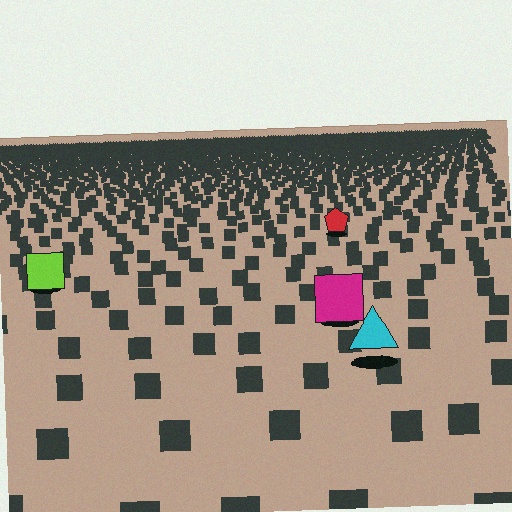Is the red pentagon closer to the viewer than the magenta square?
No. The magenta square is closer — you can tell from the texture gradient: the ground texture is coarser near it.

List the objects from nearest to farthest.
From nearest to farthest: the cyan triangle, the magenta square, the lime square, the red pentagon.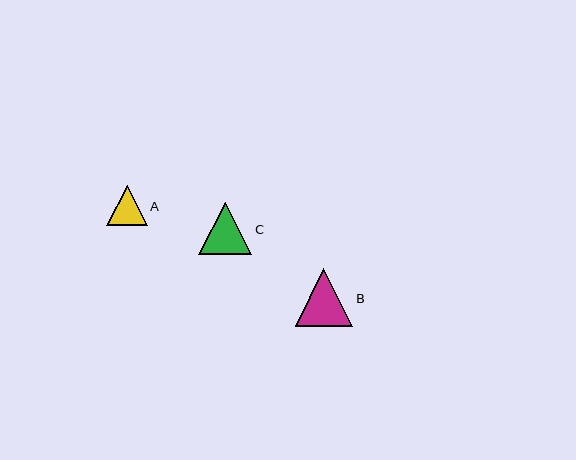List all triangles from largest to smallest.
From largest to smallest: B, C, A.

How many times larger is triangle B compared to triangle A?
Triangle B is approximately 1.4 times the size of triangle A.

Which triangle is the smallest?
Triangle A is the smallest with a size of approximately 40 pixels.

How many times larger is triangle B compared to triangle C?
Triangle B is approximately 1.1 times the size of triangle C.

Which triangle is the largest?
Triangle B is the largest with a size of approximately 58 pixels.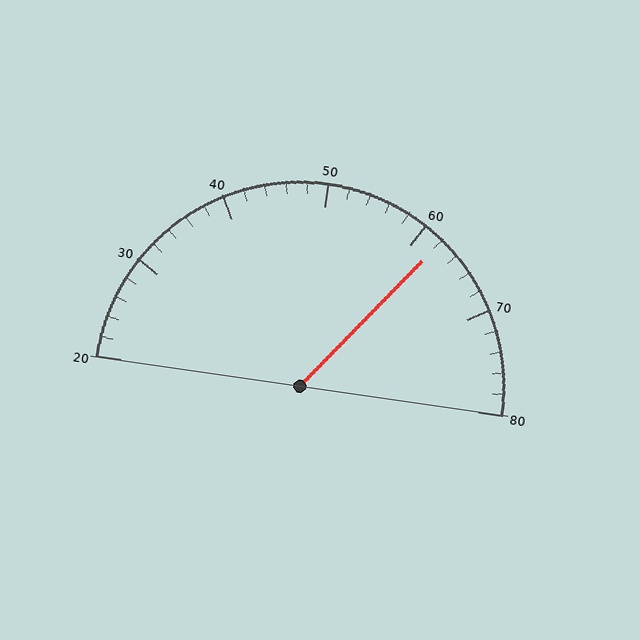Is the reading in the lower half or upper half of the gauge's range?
The reading is in the upper half of the range (20 to 80).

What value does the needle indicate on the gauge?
The needle indicates approximately 62.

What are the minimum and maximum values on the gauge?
The gauge ranges from 20 to 80.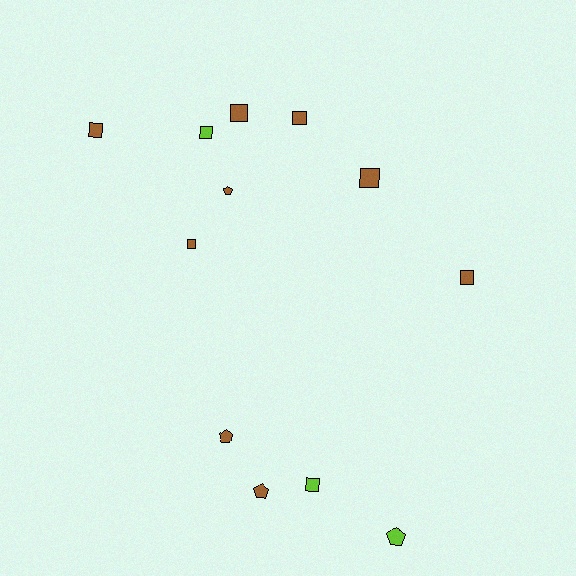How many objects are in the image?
There are 12 objects.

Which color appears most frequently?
Brown, with 9 objects.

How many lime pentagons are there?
There is 1 lime pentagon.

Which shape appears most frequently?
Square, with 8 objects.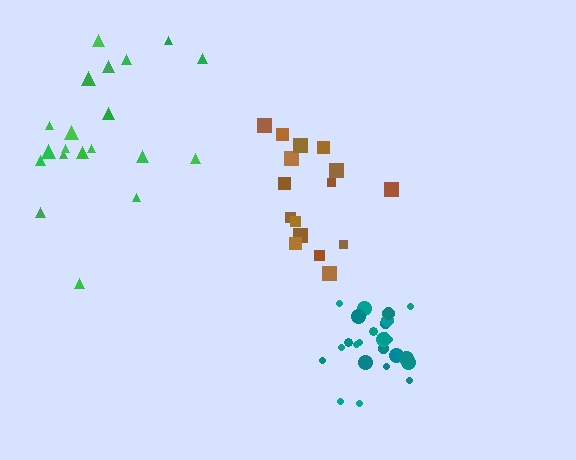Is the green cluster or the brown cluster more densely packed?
Brown.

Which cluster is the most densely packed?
Teal.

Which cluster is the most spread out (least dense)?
Green.